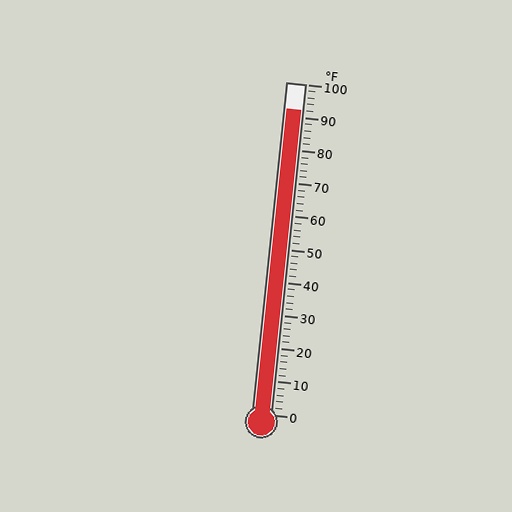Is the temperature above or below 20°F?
The temperature is above 20°F.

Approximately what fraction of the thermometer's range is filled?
The thermometer is filled to approximately 90% of its range.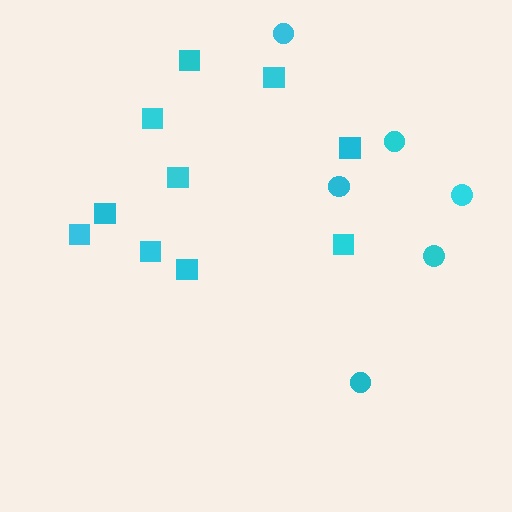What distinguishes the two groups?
There are 2 groups: one group of squares (10) and one group of circles (6).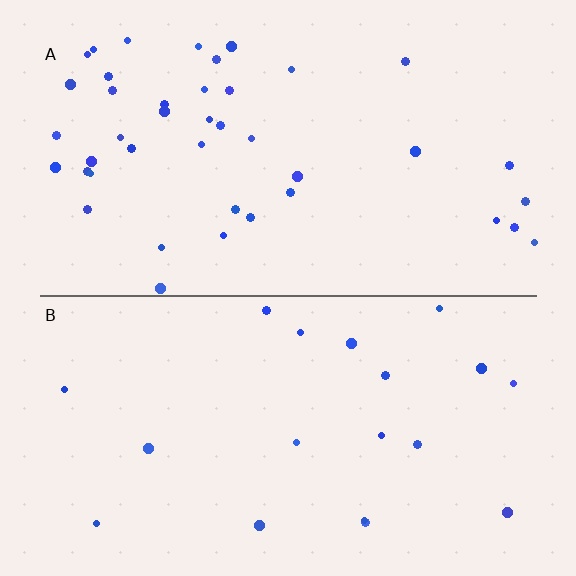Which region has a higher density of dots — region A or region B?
A (the top).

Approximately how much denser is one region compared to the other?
Approximately 2.2× — region A over region B.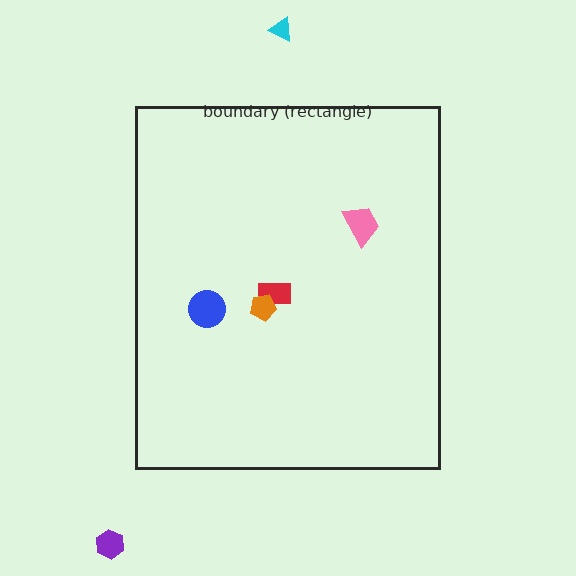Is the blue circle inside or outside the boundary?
Inside.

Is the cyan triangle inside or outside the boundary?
Outside.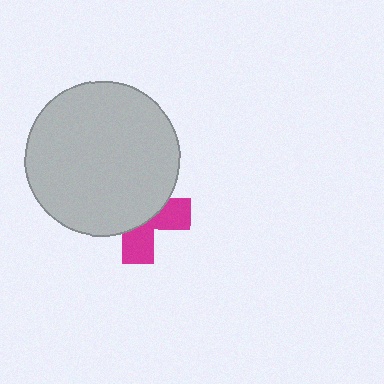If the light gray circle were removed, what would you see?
You would see the complete magenta cross.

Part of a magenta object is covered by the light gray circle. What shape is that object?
It is a cross.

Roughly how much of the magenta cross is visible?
A small part of it is visible (roughly 39%).